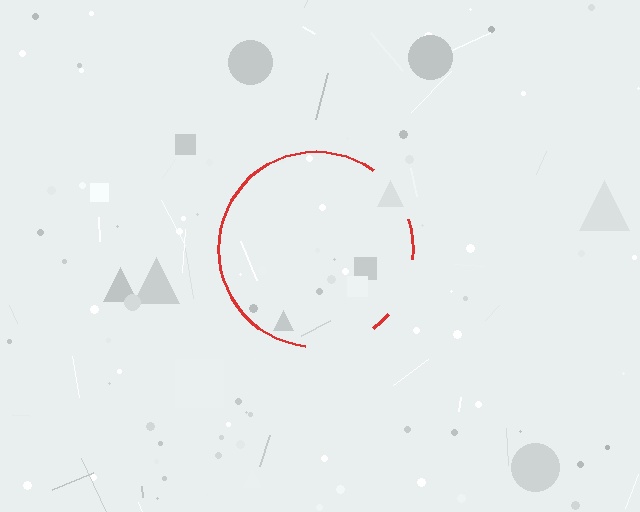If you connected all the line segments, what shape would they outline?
They would outline a circle.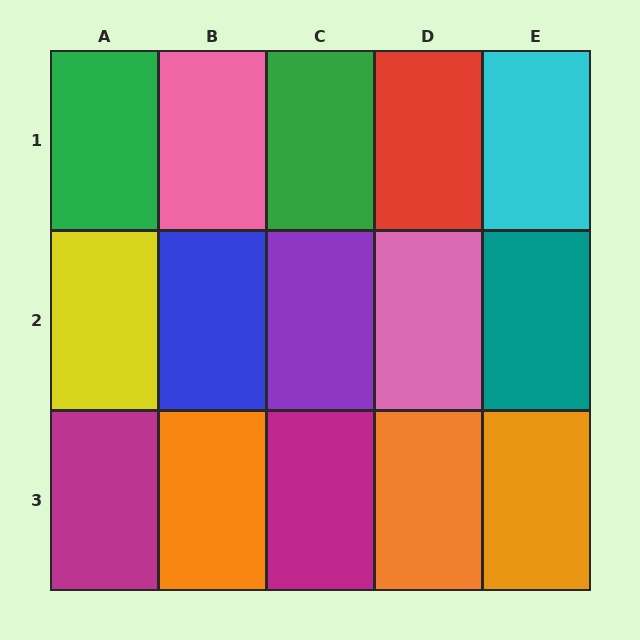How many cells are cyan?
1 cell is cyan.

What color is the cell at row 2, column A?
Yellow.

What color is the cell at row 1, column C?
Green.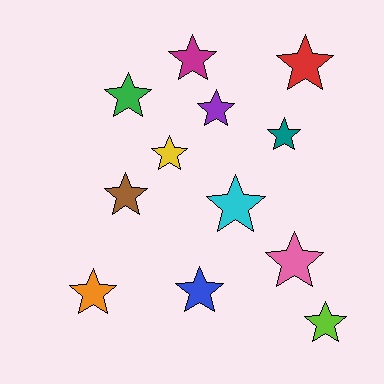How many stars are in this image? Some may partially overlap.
There are 12 stars.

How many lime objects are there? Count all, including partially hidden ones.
There is 1 lime object.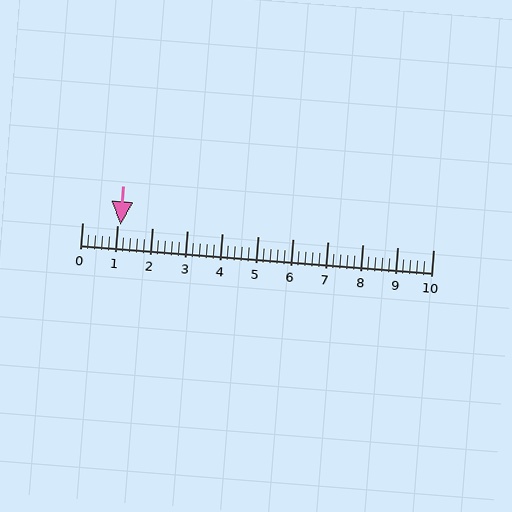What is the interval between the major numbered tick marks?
The major tick marks are spaced 1 units apart.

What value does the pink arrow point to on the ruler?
The pink arrow points to approximately 1.1.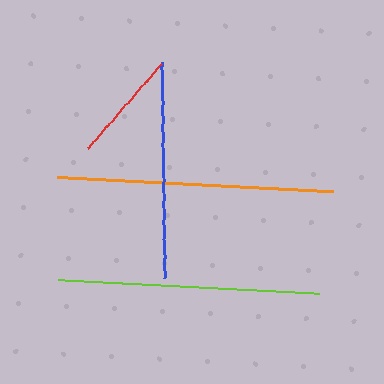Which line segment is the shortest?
The red line is the shortest at approximately 112 pixels.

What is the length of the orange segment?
The orange segment is approximately 277 pixels long.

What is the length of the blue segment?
The blue segment is approximately 216 pixels long.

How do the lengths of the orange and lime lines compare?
The orange and lime lines are approximately the same length.